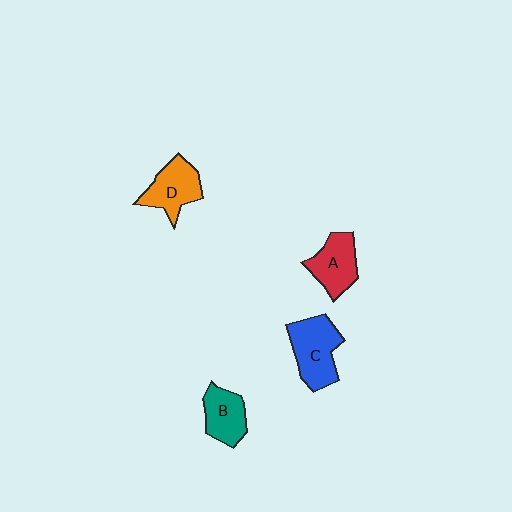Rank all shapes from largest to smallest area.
From largest to smallest: C (blue), D (orange), A (red), B (teal).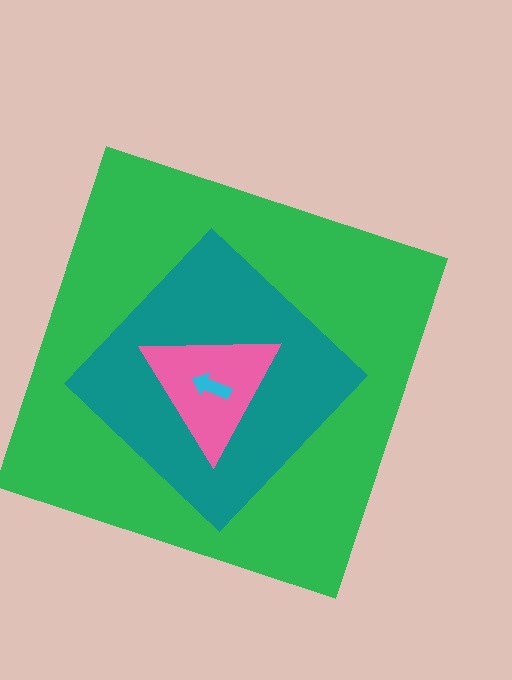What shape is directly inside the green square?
The teal diamond.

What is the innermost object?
The cyan arrow.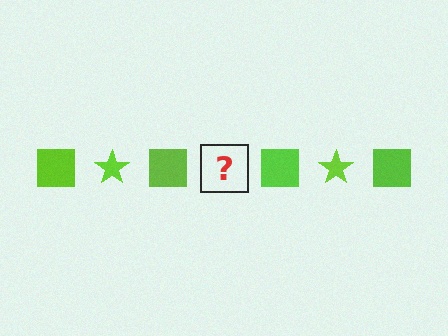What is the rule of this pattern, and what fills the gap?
The rule is that the pattern cycles through square, star shapes in lime. The gap should be filled with a lime star.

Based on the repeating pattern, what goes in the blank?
The blank should be a lime star.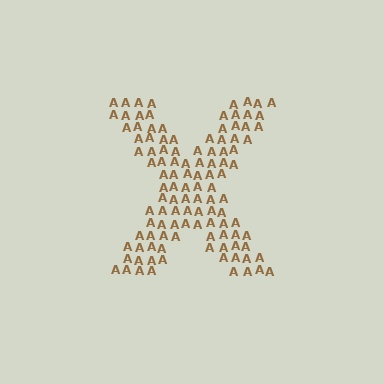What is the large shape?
The large shape is the letter X.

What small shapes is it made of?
It is made of small letter A's.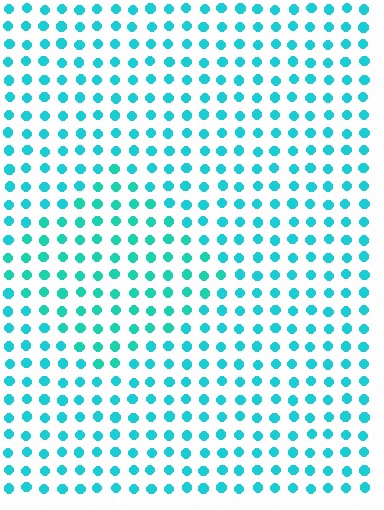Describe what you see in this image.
The image is filled with small cyan elements in a uniform arrangement. A diamond-shaped region is visible where the elements are tinted to a slightly different hue, forming a subtle color boundary.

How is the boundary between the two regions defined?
The boundary is defined purely by a slight shift in hue (about 14 degrees). Spacing, size, and orientation are identical on both sides.